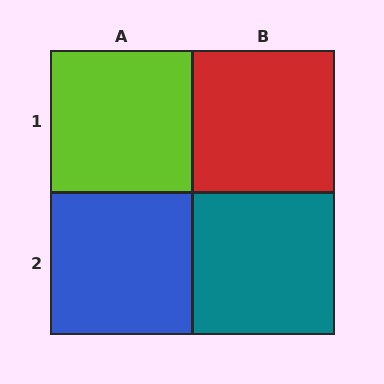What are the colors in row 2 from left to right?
Blue, teal.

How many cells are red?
1 cell is red.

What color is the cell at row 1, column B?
Red.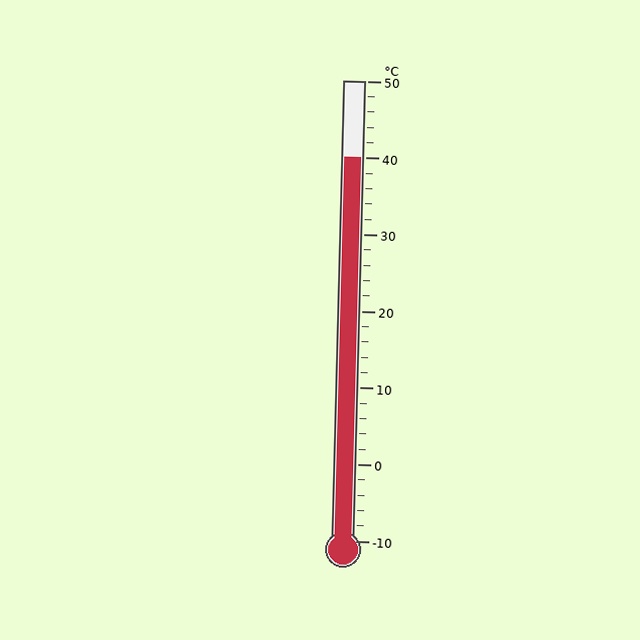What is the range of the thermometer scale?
The thermometer scale ranges from -10°C to 50°C.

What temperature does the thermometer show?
The thermometer shows approximately 40°C.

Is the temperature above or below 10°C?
The temperature is above 10°C.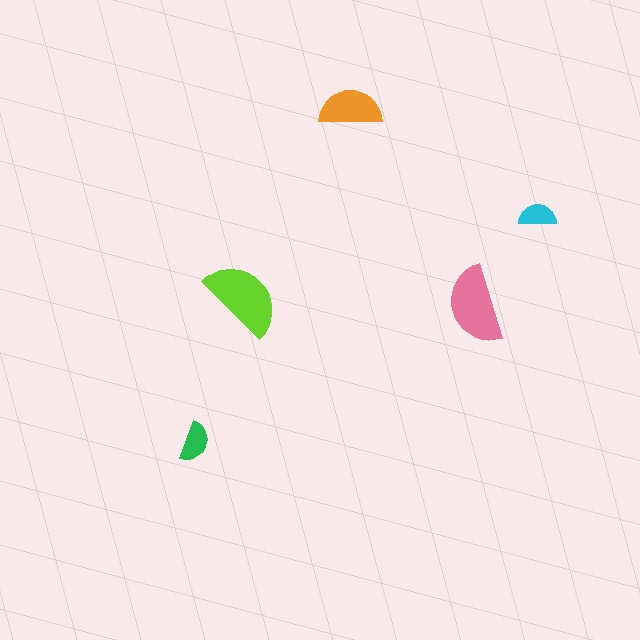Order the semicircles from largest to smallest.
the lime one, the pink one, the orange one, the green one, the cyan one.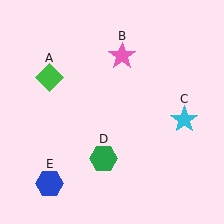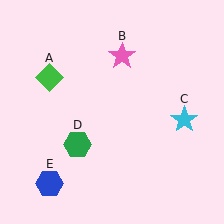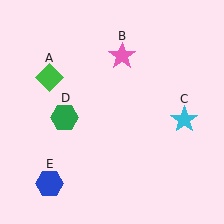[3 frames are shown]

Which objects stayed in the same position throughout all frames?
Green diamond (object A) and pink star (object B) and cyan star (object C) and blue hexagon (object E) remained stationary.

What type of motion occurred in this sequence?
The green hexagon (object D) rotated clockwise around the center of the scene.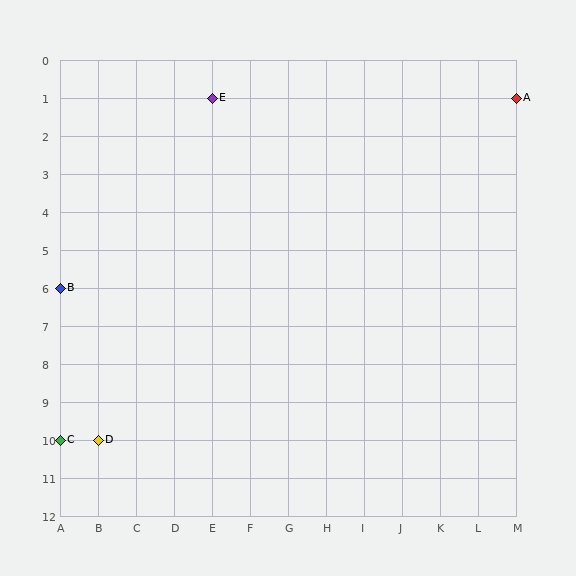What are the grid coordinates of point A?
Point A is at grid coordinates (M, 1).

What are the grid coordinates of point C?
Point C is at grid coordinates (A, 10).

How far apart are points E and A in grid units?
Points E and A are 8 columns apart.